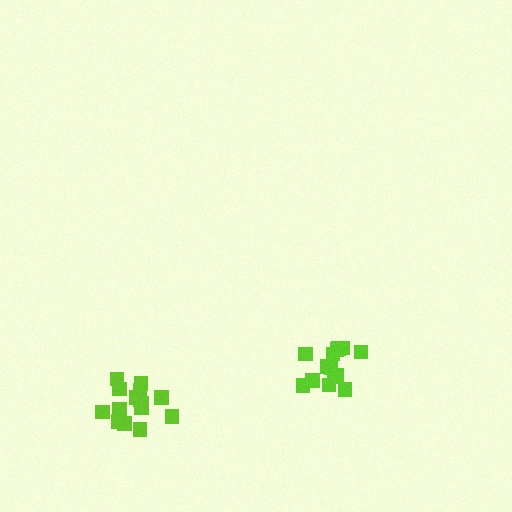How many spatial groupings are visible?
There are 2 spatial groupings.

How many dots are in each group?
Group 1: 14 dots, Group 2: 15 dots (29 total).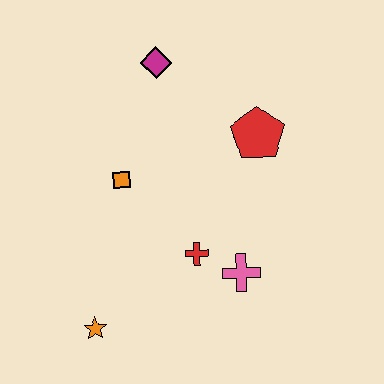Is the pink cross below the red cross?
Yes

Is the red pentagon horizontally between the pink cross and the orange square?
No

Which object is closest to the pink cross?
The red cross is closest to the pink cross.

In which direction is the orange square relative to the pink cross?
The orange square is to the left of the pink cross.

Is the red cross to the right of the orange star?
Yes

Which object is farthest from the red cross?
The magenta diamond is farthest from the red cross.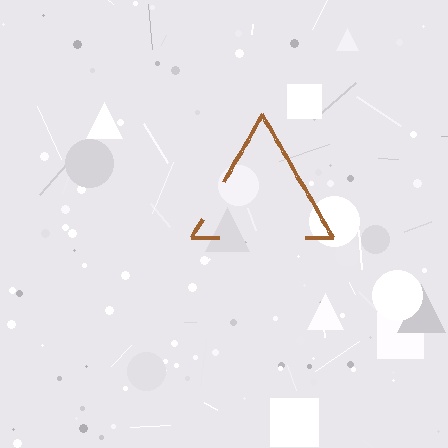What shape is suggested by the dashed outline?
The dashed outline suggests a triangle.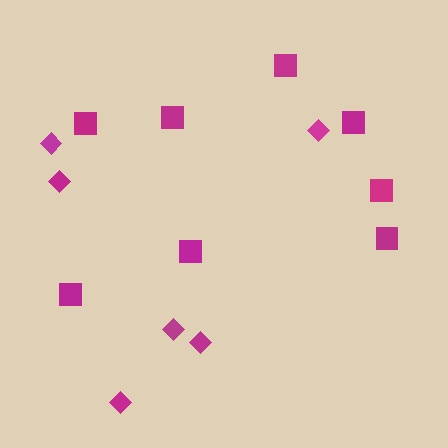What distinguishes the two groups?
There are 2 groups: one group of diamonds (6) and one group of squares (8).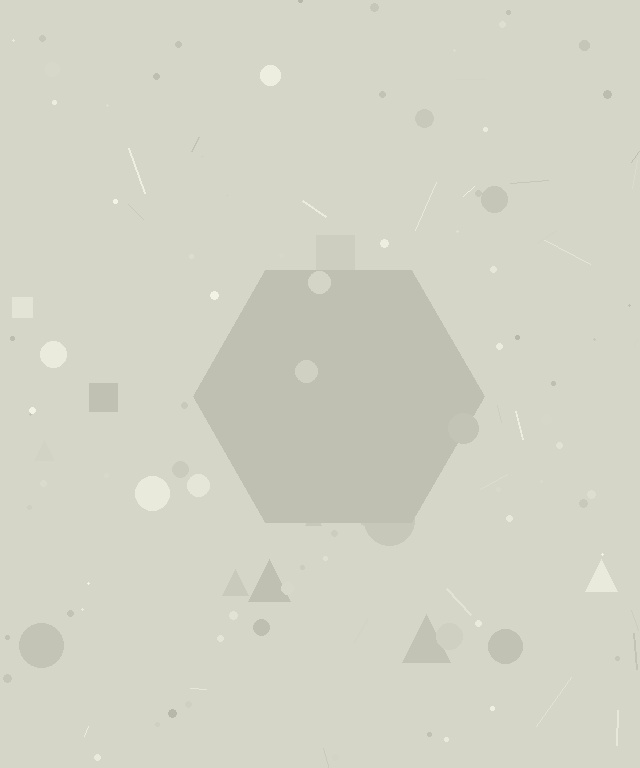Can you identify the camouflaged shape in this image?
The camouflaged shape is a hexagon.